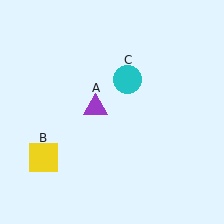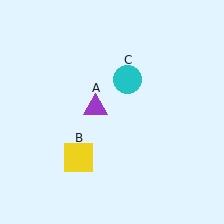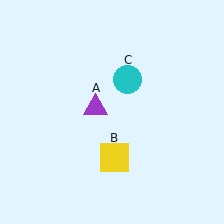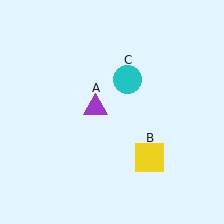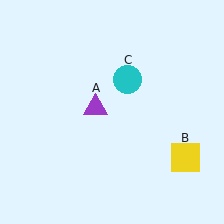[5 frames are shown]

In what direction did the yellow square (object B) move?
The yellow square (object B) moved right.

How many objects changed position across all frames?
1 object changed position: yellow square (object B).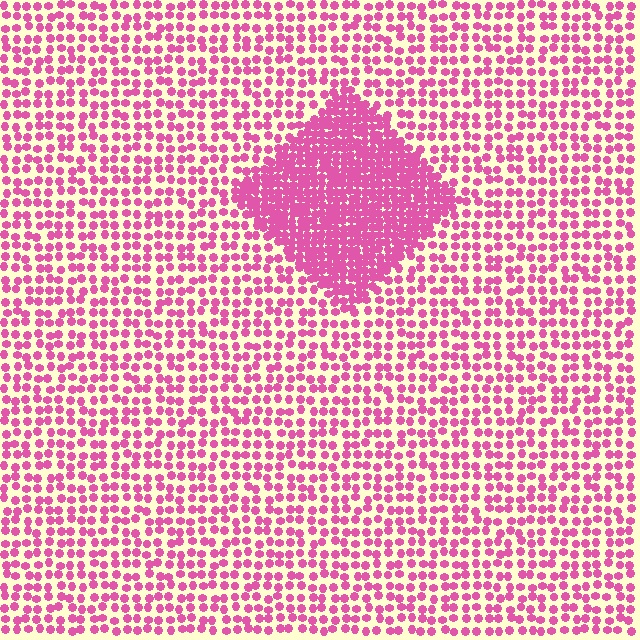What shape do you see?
I see a diamond.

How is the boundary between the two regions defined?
The boundary is defined by a change in element density (approximately 2.3x ratio). All elements are the same color, size, and shape.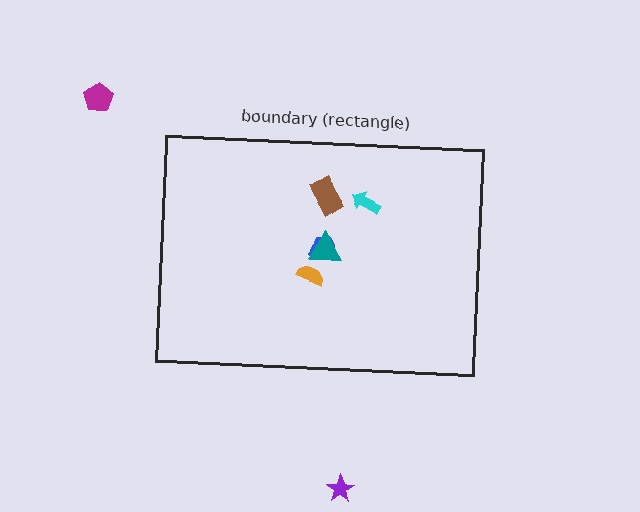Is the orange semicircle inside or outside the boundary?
Inside.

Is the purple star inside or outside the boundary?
Outside.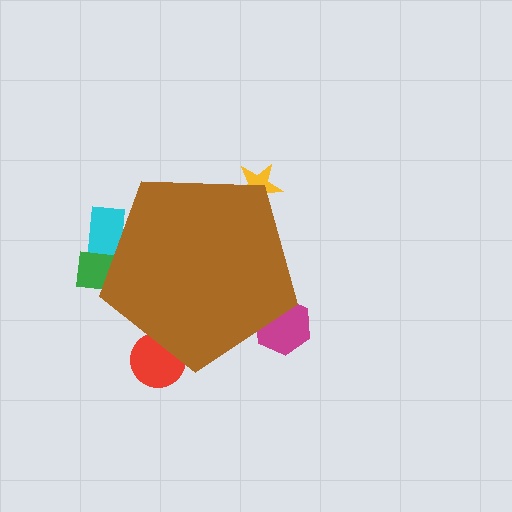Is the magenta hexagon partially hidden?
Yes, the magenta hexagon is partially hidden behind the brown pentagon.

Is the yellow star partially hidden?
Yes, the yellow star is partially hidden behind the brown pentagon.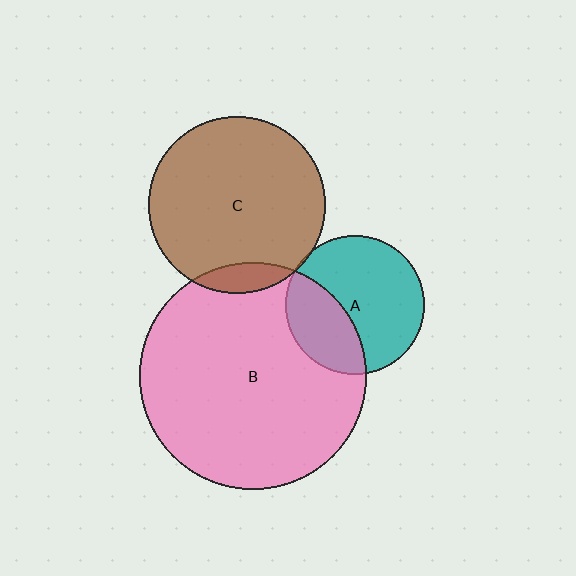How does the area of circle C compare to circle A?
Approximately 1.6 times.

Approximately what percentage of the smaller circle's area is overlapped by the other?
Approximately 5%.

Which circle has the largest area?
Circle B (pink).